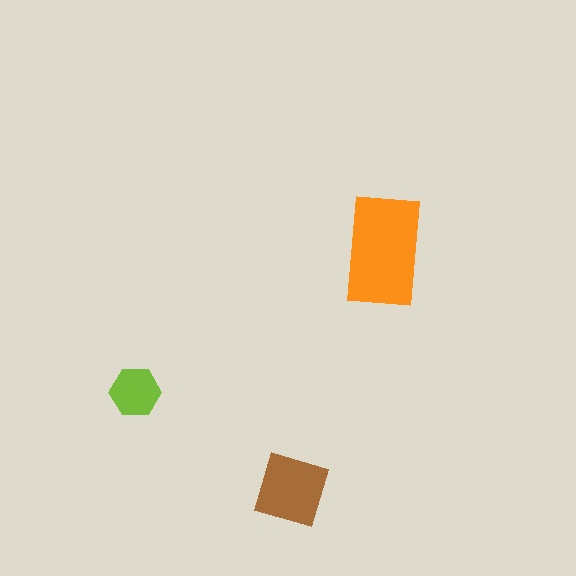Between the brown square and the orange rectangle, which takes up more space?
The orange rectangle.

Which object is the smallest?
The lime hexagon.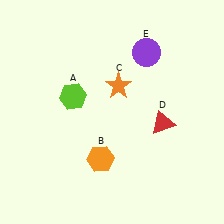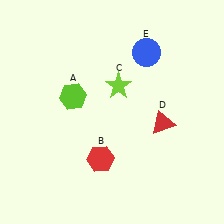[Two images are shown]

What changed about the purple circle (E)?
In Image 1, E is purple. In Image 2, it changed to blue.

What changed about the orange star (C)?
In Image 1, C is orange. In Image 2, it changed to lime.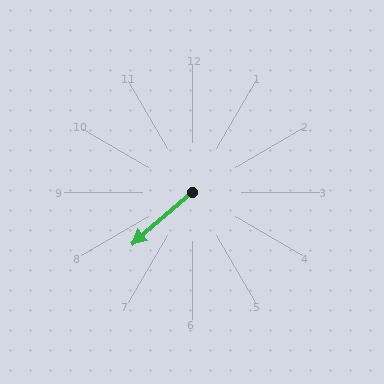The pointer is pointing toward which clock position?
Roughly 8 o'clock.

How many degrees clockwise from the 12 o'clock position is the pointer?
Approximately 229 degrees.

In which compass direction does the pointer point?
Southwest.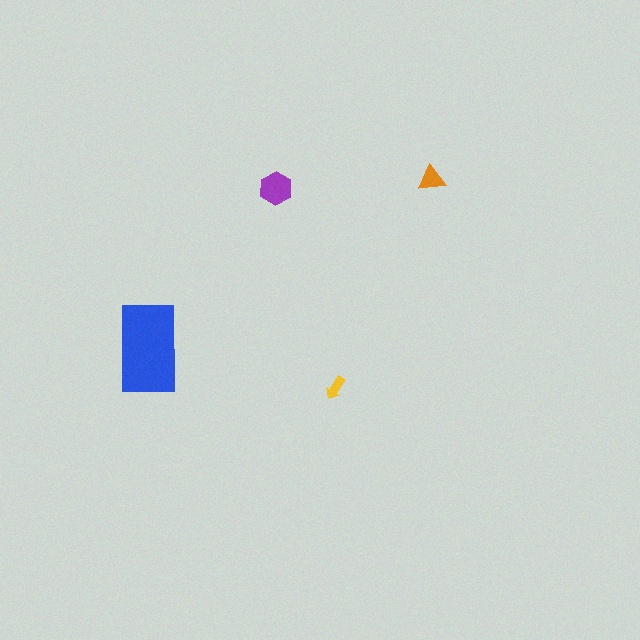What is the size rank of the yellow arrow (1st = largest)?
4th.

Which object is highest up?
The orange triangle is topmost.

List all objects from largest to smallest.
The blue rectangle, the purple hexagon, the orange triangle, the yellow arrow.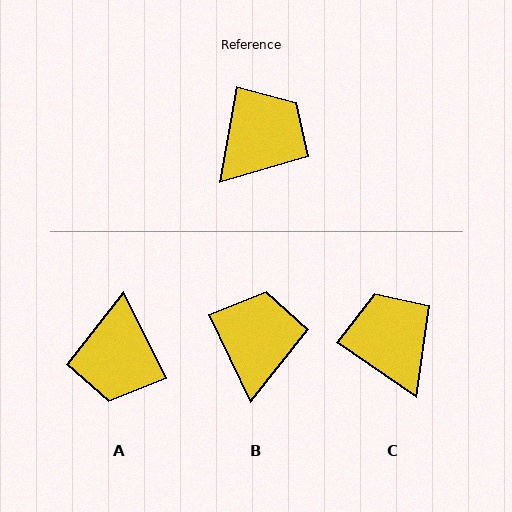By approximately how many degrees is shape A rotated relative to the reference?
Approximately 144 degrees clockwise.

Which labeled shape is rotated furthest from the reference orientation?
A, about 144 degrees away.